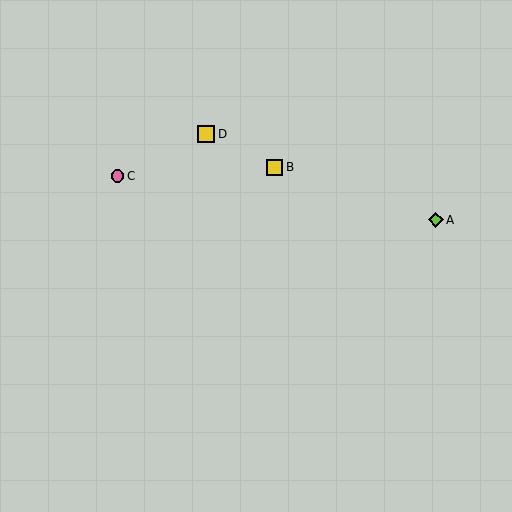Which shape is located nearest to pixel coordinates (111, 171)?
The pink circle (labeled C) at (117, 176) is nearest to that location.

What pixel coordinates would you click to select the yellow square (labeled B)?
Click at (275, 167) to select the yellow square B.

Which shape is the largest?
The yellow square (labeled D) is the largest.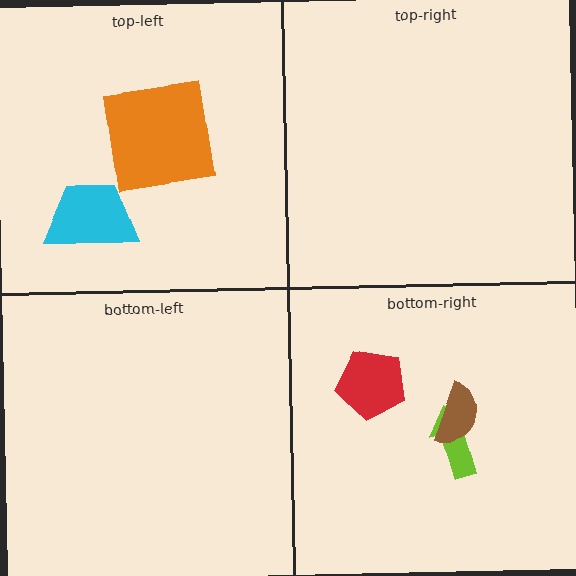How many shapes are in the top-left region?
2.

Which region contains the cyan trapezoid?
The top-left region.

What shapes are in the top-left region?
The cyan trapezoid, the orange square.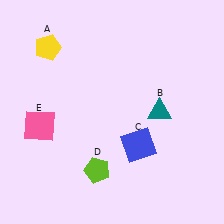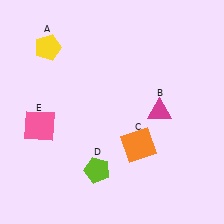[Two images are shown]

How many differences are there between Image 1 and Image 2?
There are 2 differences between the two images.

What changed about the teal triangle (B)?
In Image 1, B is teal. In Image 2, it changed to magenta.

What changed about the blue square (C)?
In Image 1, C is blue. In Image 2, it changed to orange.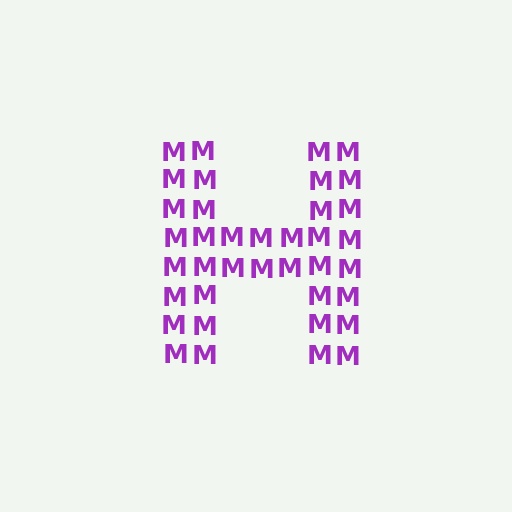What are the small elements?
The small elements are letter M's.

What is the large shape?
The large shape is the letter H.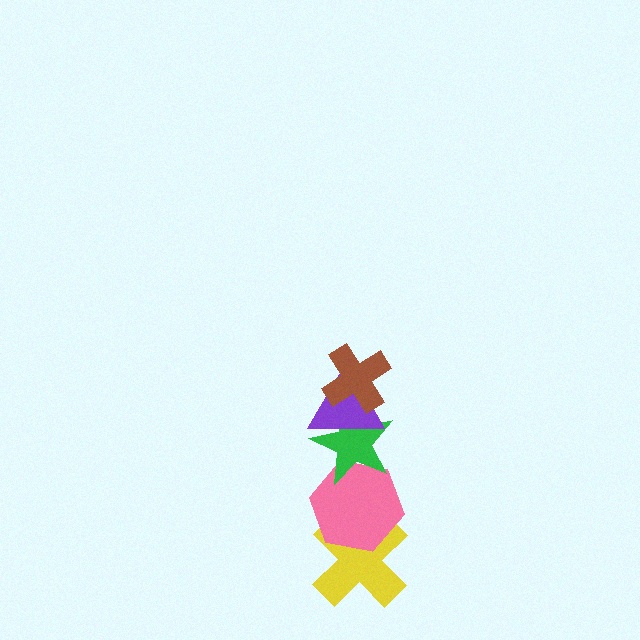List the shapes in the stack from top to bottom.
From top to bottom: the brown cross, the purple triangle, the green star, the pink hexagon, the yellow cross.